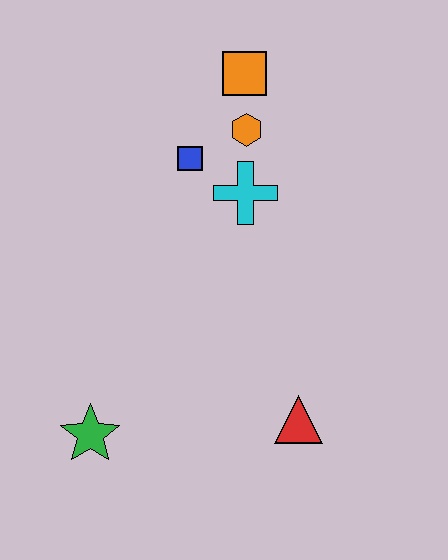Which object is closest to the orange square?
The orange hexagon is closest to the orange square.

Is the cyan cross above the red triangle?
Yes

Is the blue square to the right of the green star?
Yes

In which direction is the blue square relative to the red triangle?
The blue square is above the red triangle.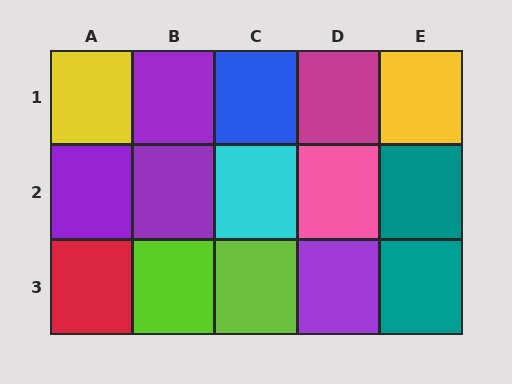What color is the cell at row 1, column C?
Blue.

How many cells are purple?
4 cells are purple.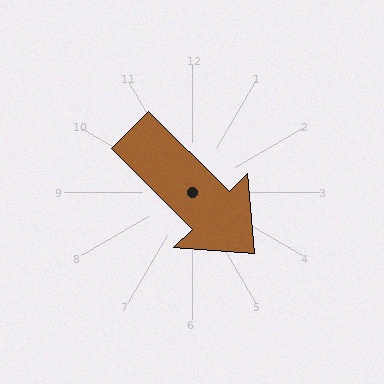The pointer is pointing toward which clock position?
Roughly 4 o'clock.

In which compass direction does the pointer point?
Southeast.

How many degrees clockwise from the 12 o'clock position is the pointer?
Approximately 135 degrees.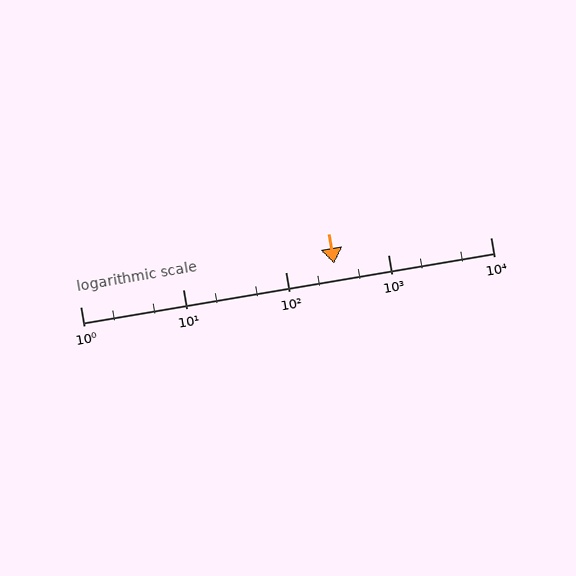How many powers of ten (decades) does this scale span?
The scale spans 4 decades, from 1 to 10000.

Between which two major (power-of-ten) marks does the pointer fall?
The pointer is between 100 and 1000.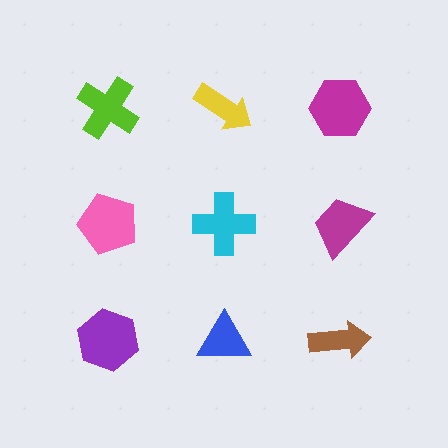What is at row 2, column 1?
A pink pentagon.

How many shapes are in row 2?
3 shapes.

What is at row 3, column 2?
A blue triangle.